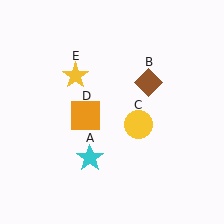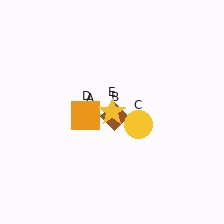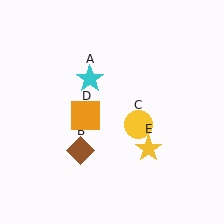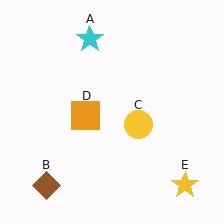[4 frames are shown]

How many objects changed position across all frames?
3 objects changed position: cyan star (object A), brown diamond (object B), yellow star (object E).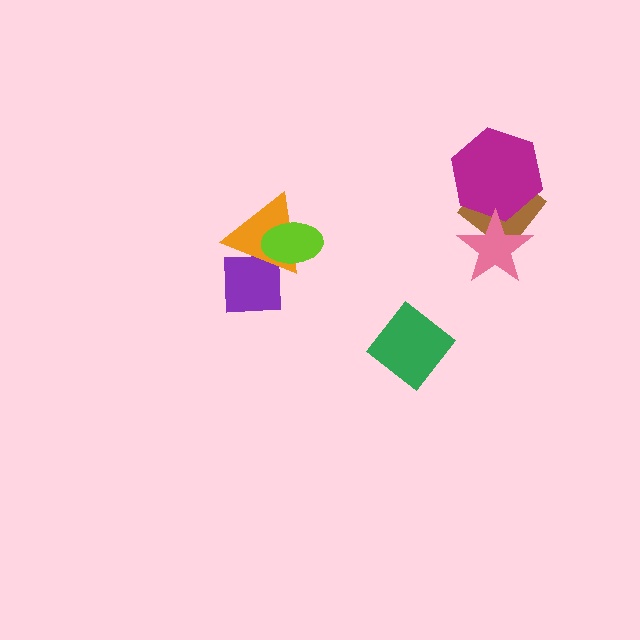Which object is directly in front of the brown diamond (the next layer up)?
The magenta hexagon is directly in front of the brown diamond.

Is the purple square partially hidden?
Yes, it is partially covered by another shape.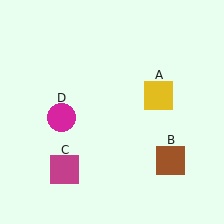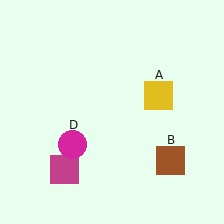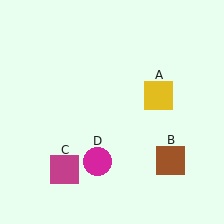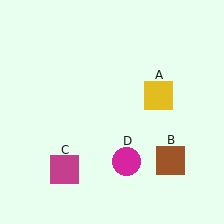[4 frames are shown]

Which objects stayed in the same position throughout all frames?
Yellow square (object A) and brown square (object B) and magenta square (object C) remained stationary.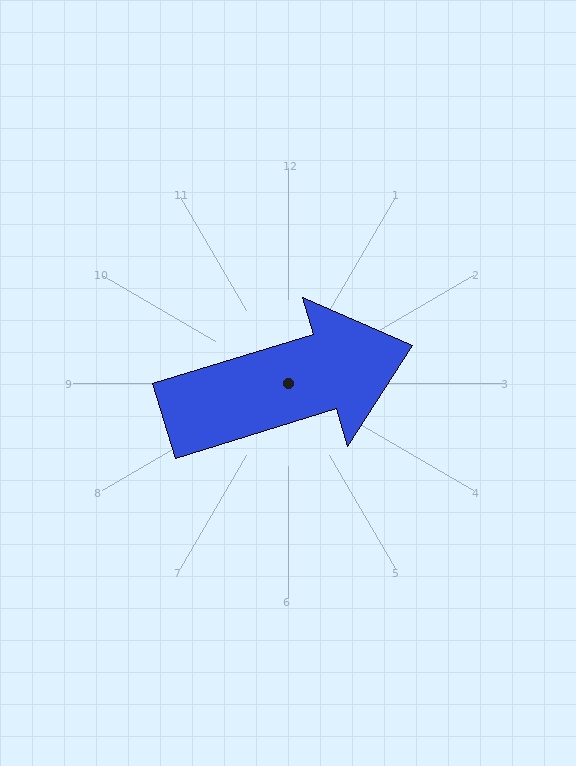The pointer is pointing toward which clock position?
Roughly 2 o'clock.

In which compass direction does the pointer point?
East.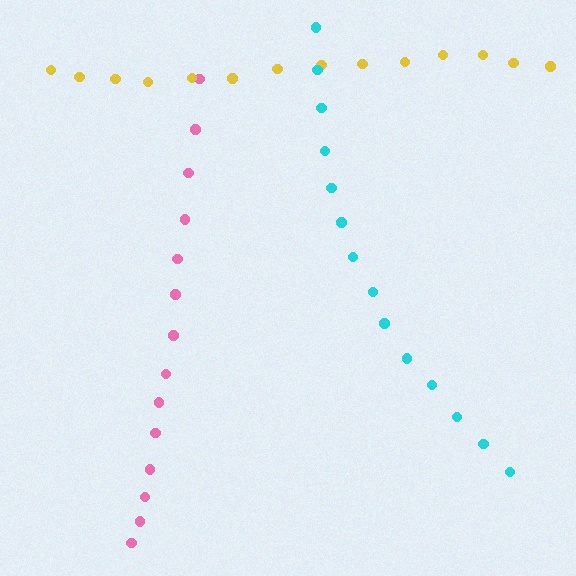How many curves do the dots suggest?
There are 3 distinct paths.